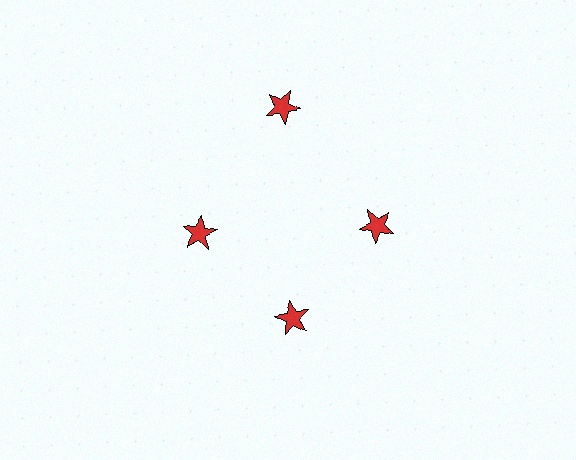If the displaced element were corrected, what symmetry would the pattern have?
It would have 4-fold rotational symmetry — the pattern would map onto itself every 90 degrees.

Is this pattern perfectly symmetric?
No. The 4 red stars are arranged in a ring, but one element near the 12 o'clock position is pushed outward from the center, breaking the 4-fold rotational symmetry.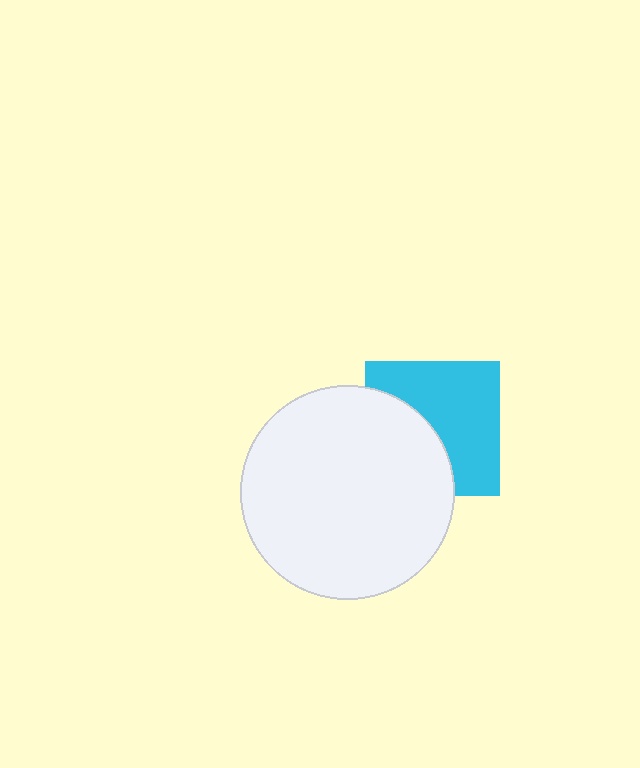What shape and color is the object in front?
The object in front is a white circle.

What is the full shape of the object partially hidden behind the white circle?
The partially hidden object is a cyan square.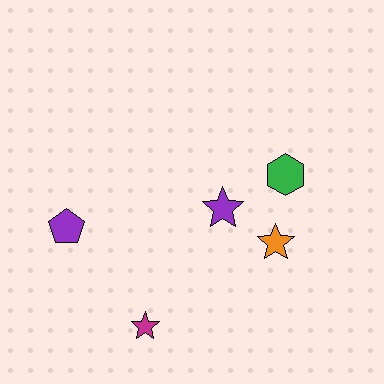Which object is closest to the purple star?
The orange star is closest to the purple star.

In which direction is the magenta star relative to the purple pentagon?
The magenta star is below the purple pentagon.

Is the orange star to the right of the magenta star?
Yes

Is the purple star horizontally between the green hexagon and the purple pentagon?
Yes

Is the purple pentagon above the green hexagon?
No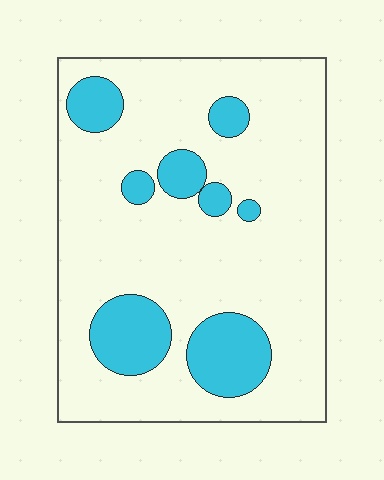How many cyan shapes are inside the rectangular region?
8.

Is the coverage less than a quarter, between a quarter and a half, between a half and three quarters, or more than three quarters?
Less than a quarter.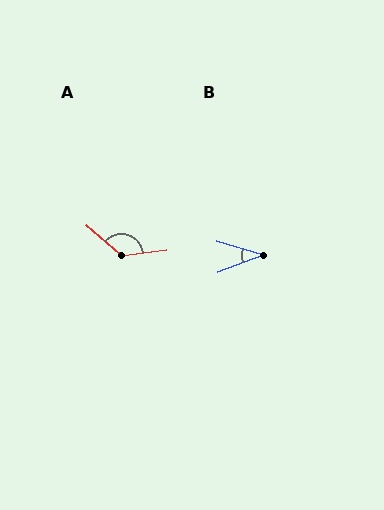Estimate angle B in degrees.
Approximately 37 degrees.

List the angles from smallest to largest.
B (37°), A (133°).